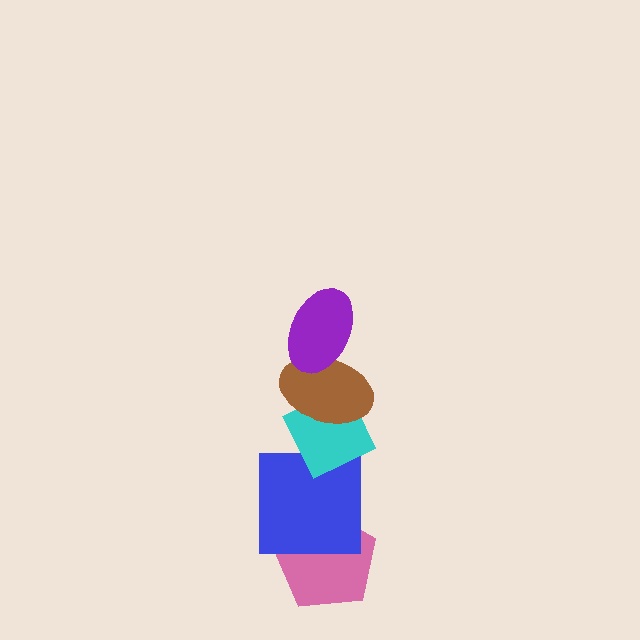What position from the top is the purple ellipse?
The purple ellipse is 1st from the top.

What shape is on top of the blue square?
The cyan diamond is on top of the blue square.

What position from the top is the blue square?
The blue square is 4th from the top.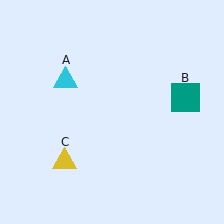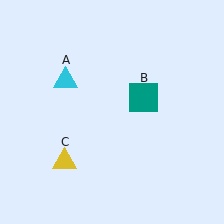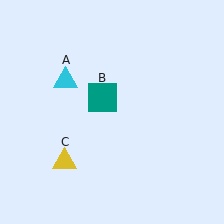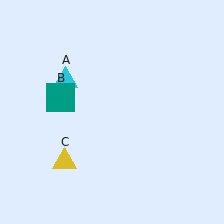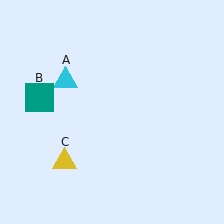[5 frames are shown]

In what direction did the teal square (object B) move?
The teal square (object B) moved left.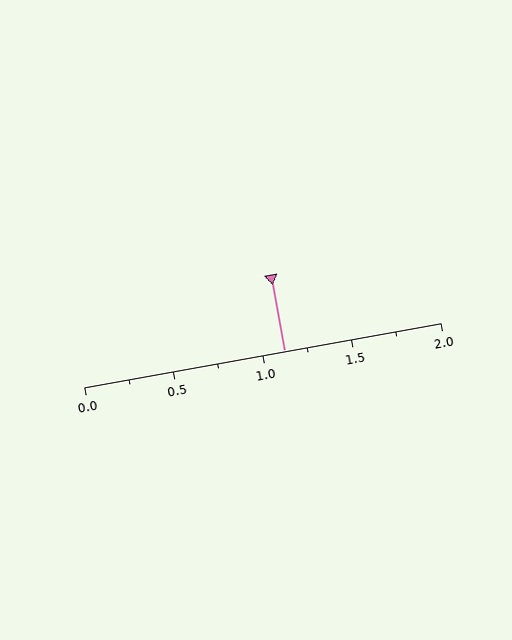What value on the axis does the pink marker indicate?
The marker indicates approximately 1.12.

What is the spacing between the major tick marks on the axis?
The major ticks are spaced 0.5 apart.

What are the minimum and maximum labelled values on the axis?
The axis runs from 0.0 to 2.0.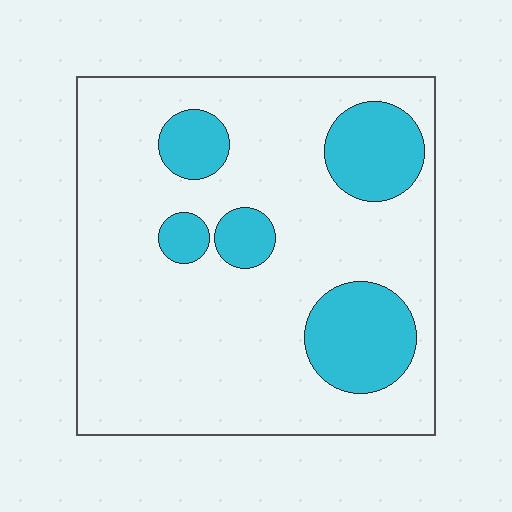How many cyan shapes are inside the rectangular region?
5.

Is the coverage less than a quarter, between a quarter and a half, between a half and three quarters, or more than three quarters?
Less than a quarter.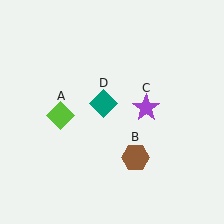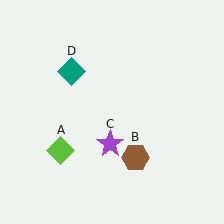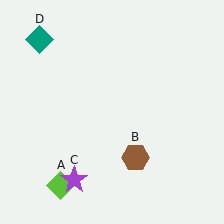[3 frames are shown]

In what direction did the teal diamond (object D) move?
The teal diamond (object D) moved up and to the left.